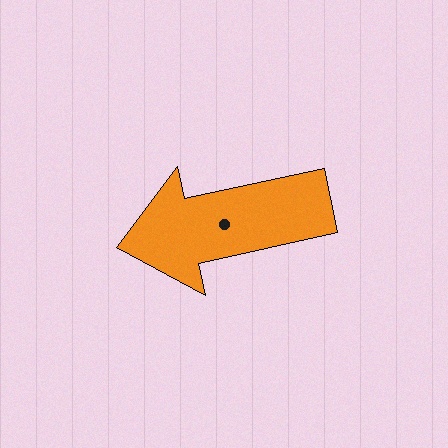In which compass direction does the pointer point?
West.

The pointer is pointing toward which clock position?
Roughly 9 o'clock.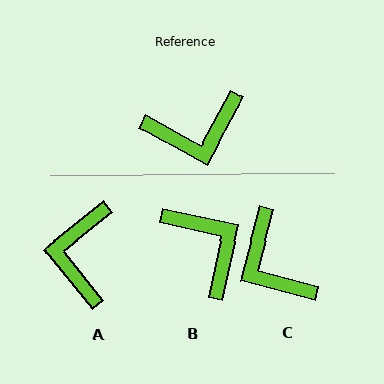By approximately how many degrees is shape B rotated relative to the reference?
Approximately 107 degrees counter-clockwise.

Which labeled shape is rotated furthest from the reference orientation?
A, about 112 degrees away.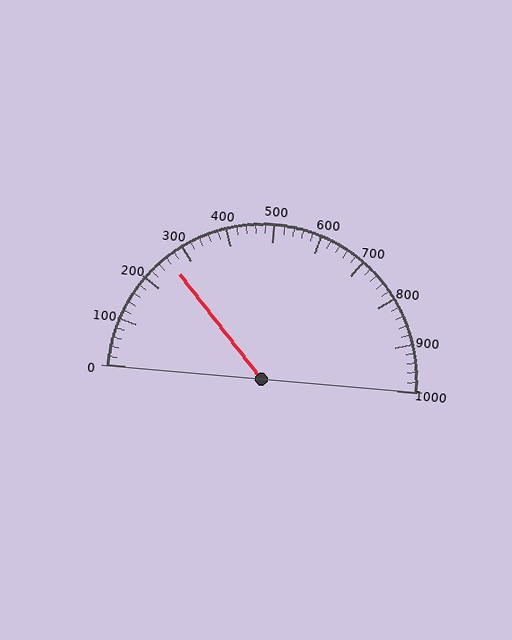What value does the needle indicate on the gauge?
The needle indicates approximately 260.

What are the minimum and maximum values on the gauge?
The gauge ranges from 0 to 1000.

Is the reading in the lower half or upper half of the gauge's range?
The reading is in the lower half of the range (0 to 1000).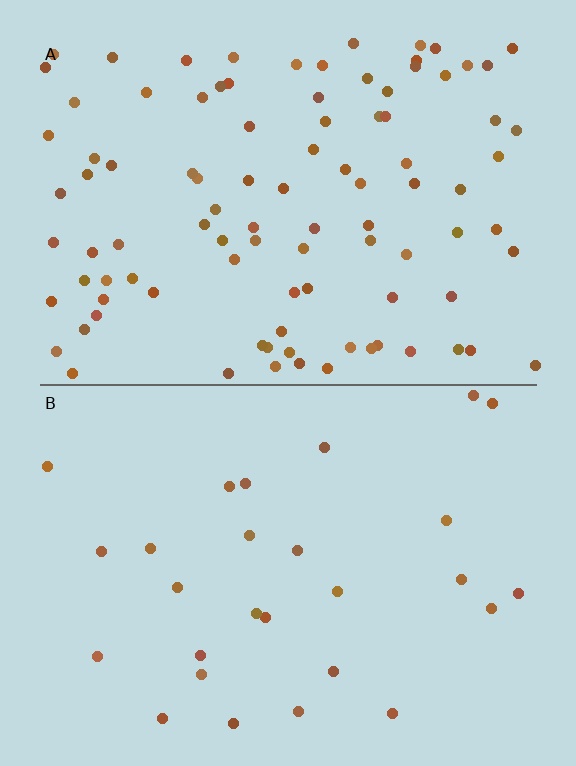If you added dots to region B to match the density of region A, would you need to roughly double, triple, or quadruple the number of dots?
Approximately quadruple.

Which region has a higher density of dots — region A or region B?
A (the top).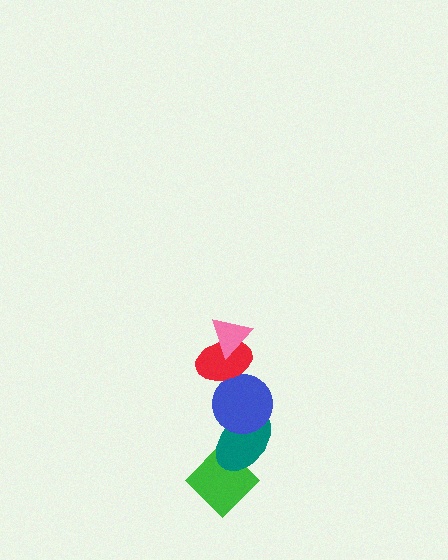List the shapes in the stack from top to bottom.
From top to bottom: the pink triangle, the red ellipse, the blue circle, the teal ellipse, the green diamond.